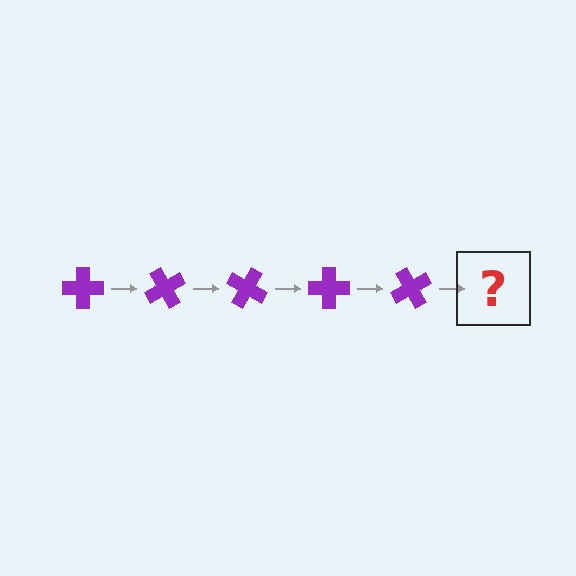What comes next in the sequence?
The next element should be a purple cross rotated 300 degrees.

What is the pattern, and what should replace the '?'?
The pattern is that the cross rotates 60 degrees each step. The '?' should be a purple cross rotated 300 degrees.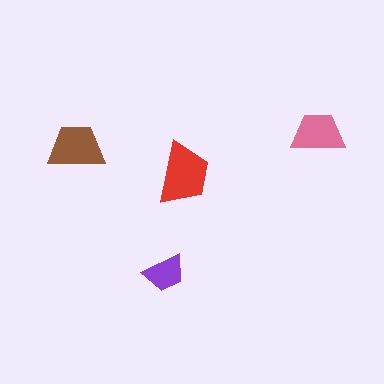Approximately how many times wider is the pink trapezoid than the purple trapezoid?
About 1.5 times wider.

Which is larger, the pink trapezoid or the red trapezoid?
The red one.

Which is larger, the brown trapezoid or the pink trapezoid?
The brown one.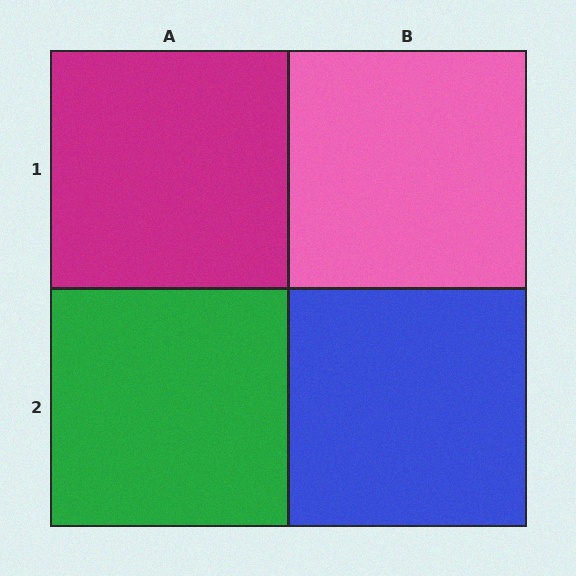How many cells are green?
1 cell is green.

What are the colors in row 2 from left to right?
Green, blue.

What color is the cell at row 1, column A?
Magenta.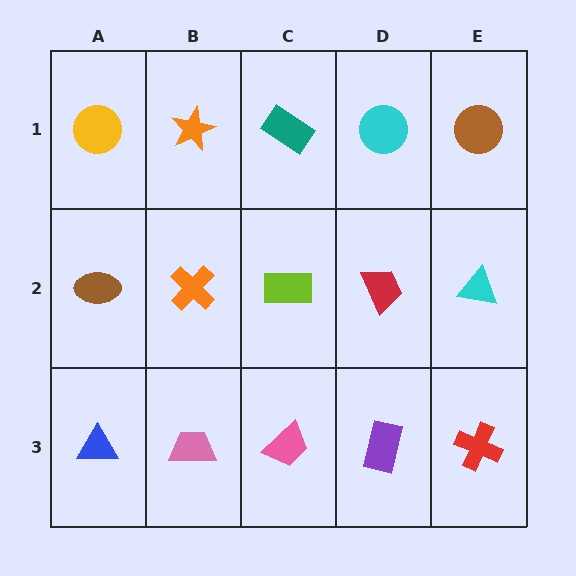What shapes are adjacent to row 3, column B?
An orange cross (row 2, column B), a blue triangle (row 3, column A), a pink trapezoid (row 3, column C).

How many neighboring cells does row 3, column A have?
2.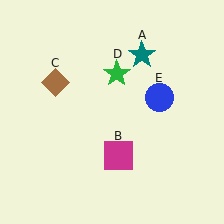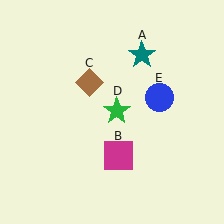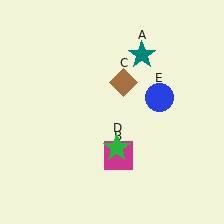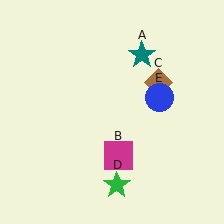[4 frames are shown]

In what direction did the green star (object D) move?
The green star (object D) moved down.